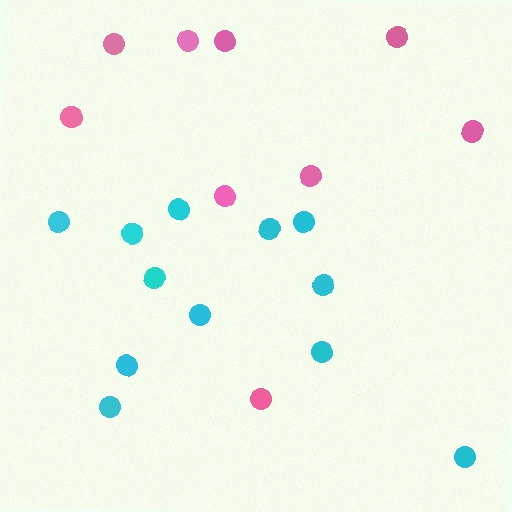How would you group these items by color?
There are 2 groups: one group of pink circles (9) and one group of cyan circles (12).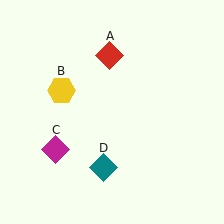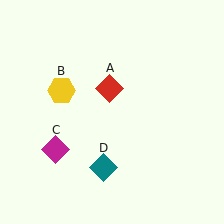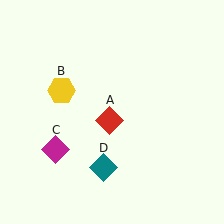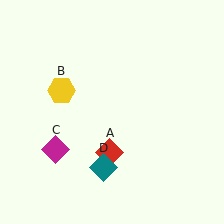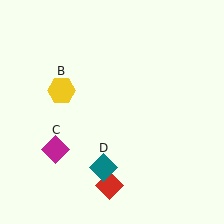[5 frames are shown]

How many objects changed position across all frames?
1 object changed position: red diamond (object A).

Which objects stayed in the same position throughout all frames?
Yellow hexagon (object B) and magenta diamond (object C) and teal diamond (object D) remained stationary.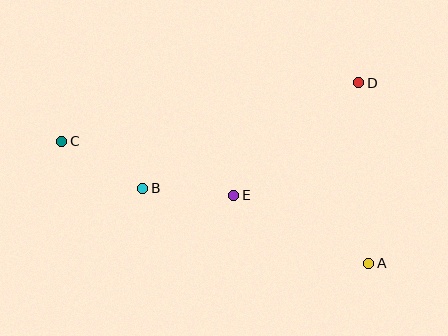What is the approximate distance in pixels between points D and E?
The distance between D and E is approximately 168 pixels.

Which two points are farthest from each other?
Points A and C are farthest from each other.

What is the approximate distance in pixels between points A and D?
The distance between A and D is approximately 181 pixels.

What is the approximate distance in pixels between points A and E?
The distance between A and E is approximately 151 pixels.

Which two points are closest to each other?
Points B and E are closest to each other.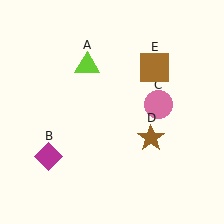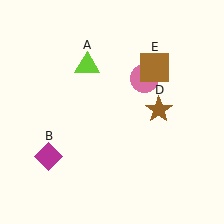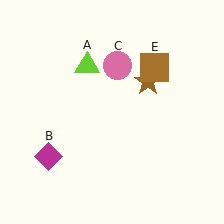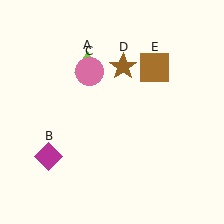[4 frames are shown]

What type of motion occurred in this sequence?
The pink circle (object C), brown star (object D) rotated counterclockwise around the center of the scene.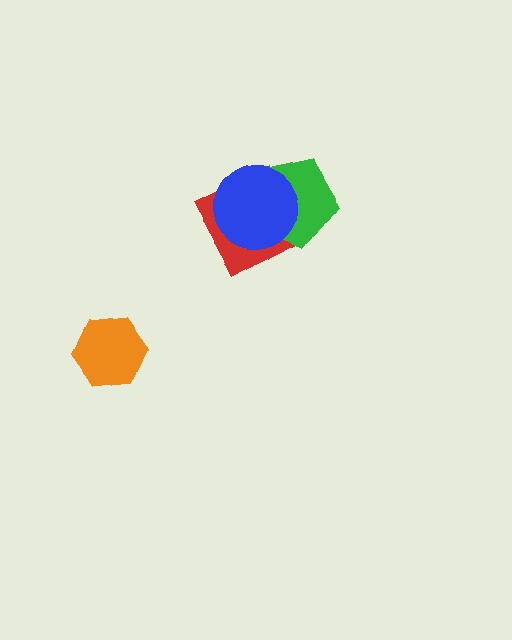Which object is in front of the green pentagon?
The blue circle is in front of the green pentagon.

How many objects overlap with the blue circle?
2 objects overlap with the blue circle.